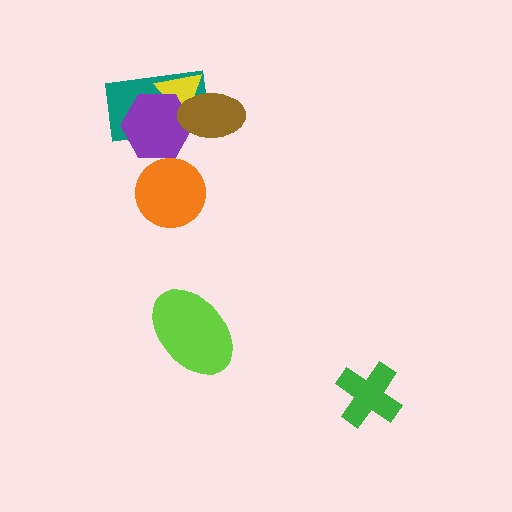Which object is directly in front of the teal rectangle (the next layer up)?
The yellow triangle is directly in front of the teal rectangle.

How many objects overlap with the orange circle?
0 objects overlap with the orange circle.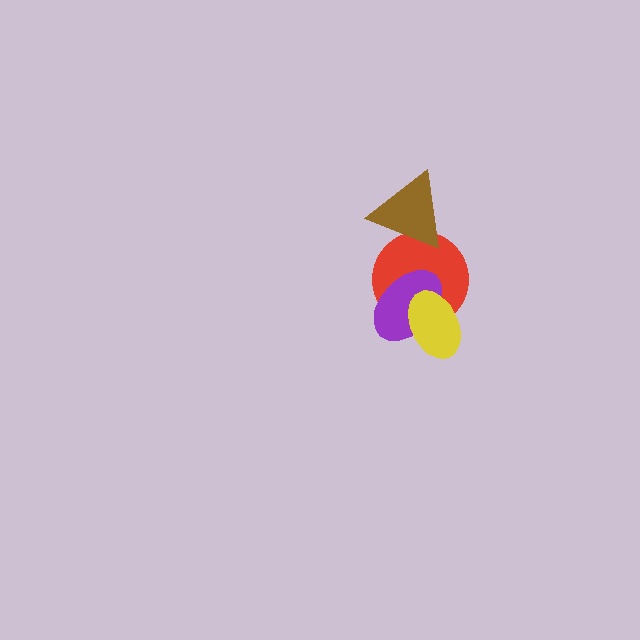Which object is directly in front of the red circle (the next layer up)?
The purple ellipse is directly in front of the red circle.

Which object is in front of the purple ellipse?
The yellow ellipse is in front of the purple ellipse.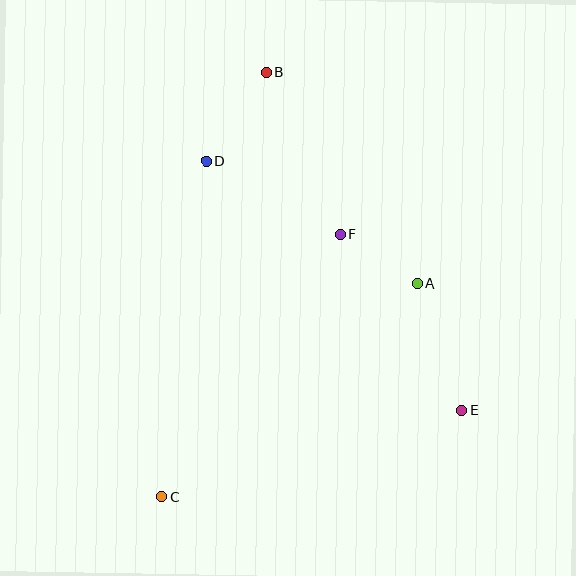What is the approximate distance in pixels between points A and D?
The distance between A and D is approximately 244 pixels.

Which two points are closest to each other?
Points A and F are closest to each other.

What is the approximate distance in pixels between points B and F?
The distance between B and F is approximately 178 pixels.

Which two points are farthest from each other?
Points B and C are farthest from each other.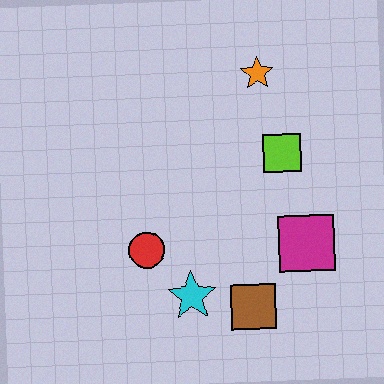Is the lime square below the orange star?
Yes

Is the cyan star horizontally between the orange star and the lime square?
No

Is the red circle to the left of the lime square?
Yes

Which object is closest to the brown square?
The cyan star is closest to the brown square.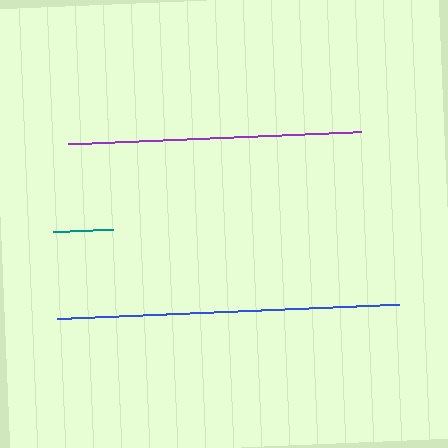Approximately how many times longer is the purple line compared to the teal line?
The purple line is approximately 4.9 times the length of the teal line.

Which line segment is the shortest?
The teal line is the shortest at approximately 60 pixels.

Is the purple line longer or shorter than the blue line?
The blue line is longer than the purple line.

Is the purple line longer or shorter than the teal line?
The purple line is longer than the teal line.